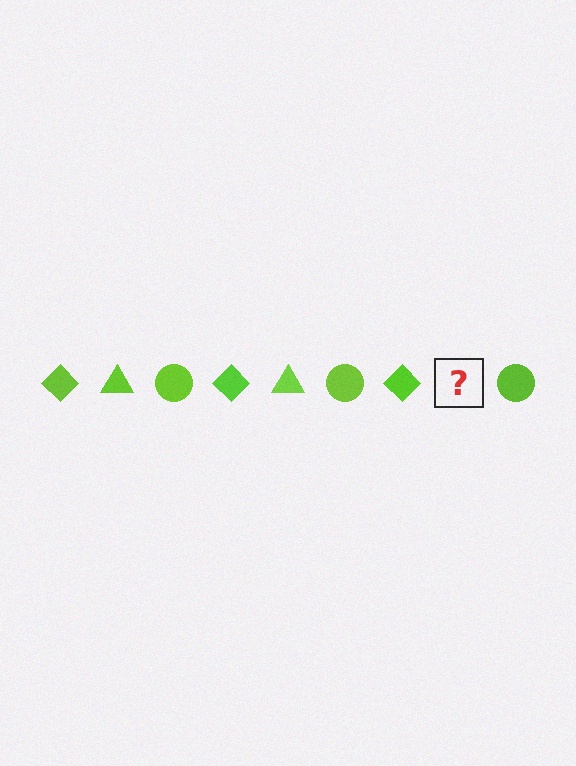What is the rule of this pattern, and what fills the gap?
The rule is that the pattern cycles through diamond, triangle, circle shapes in lime. The gap should be filled with a lime triangle.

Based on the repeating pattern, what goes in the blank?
The blank should be a lime triangle.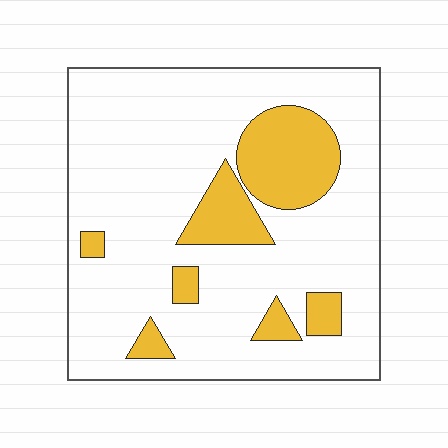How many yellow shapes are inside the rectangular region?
7.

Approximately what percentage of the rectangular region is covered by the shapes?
Approximately 20%.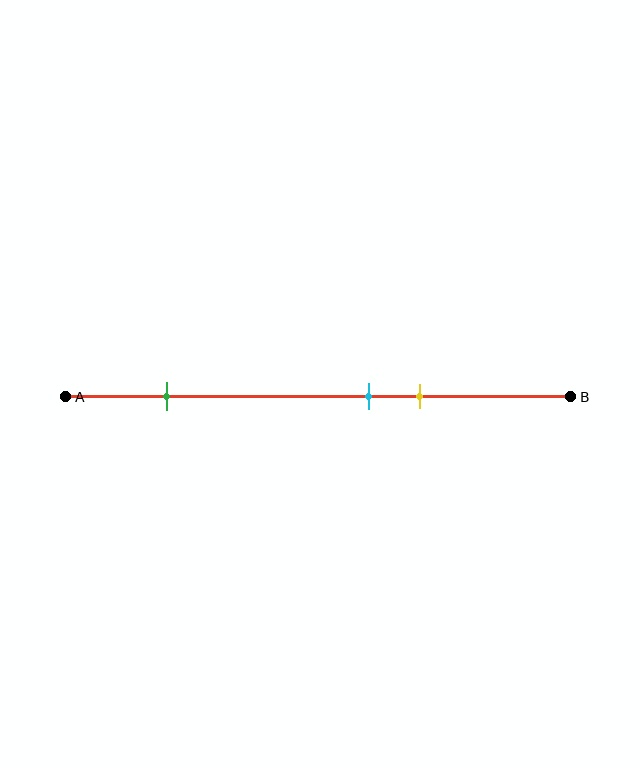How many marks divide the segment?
There are 3 marks dividing the segment.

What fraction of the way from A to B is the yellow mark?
The yellow mark is approximately 70% (0.7) of the way from A to B.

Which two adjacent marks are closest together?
The cyan and yellow marks are the closest adjacent pair.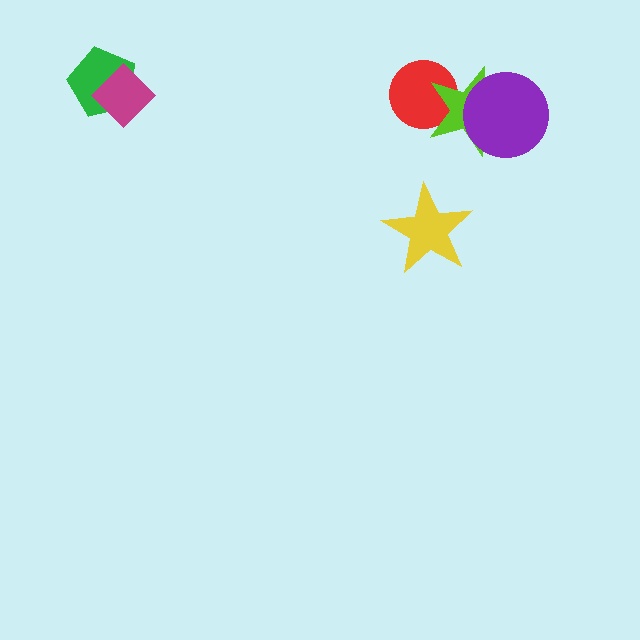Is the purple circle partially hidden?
No, no other shape covers it.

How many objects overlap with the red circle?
1 object overlaps with the red circle.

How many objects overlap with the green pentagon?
1 object overlaps with the green pentagon.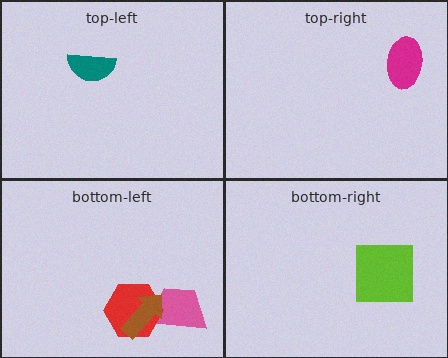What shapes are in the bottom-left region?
The pink trapezoid, the red hexagon, the brown arrow.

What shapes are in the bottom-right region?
The lime square.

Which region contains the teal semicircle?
The top-left region.